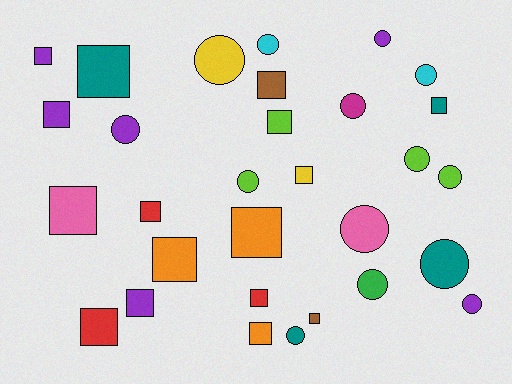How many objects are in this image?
There are 30 objects.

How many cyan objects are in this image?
There are 2 cyan objects.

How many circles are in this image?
There are 14 circles.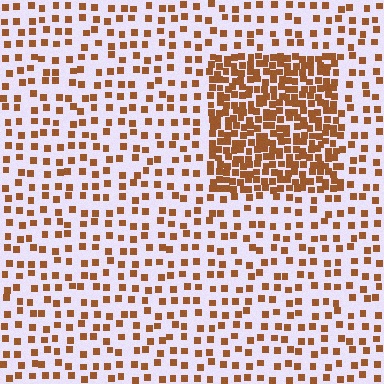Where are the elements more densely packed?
The elements are more densely packed inside the rectangle boundary.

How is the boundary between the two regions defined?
The boundary is defined by a change in element density (approximately 2.8x ratio). All elements are the same color, size, and shape.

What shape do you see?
I see a rectangle.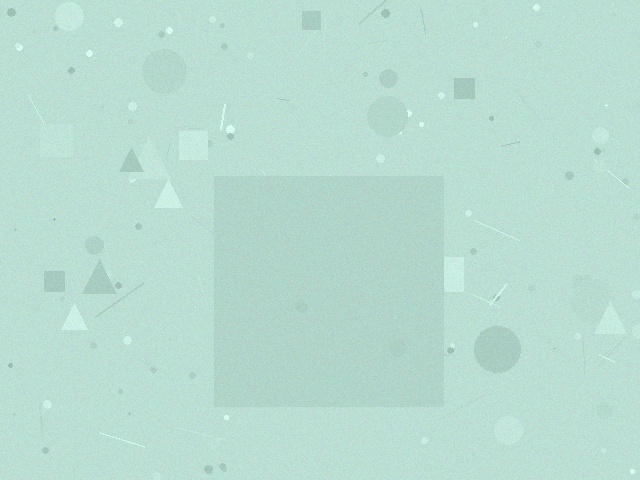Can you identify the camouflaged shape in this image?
The camouflaged shape is a square.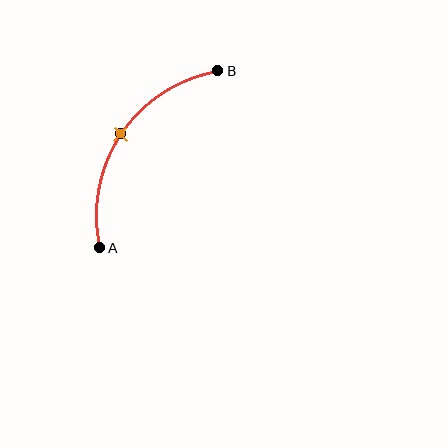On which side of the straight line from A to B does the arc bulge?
The arc bulges above and to the left of the straight line connecting A and B.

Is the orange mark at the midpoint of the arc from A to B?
Yes. The orange mark lies on the arc at equal arc-length from both A and B — it is the arc midpoint.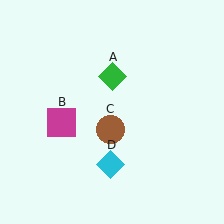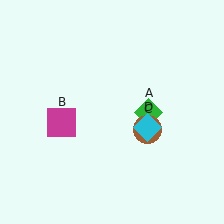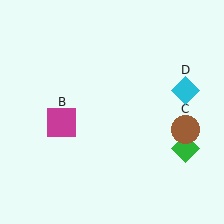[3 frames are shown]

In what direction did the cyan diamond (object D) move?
The cyan diamond (object D) moved up and to the right.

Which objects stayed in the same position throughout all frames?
Magenta square (object B) remained stationary.